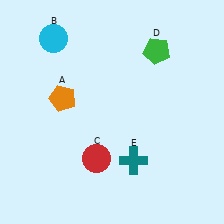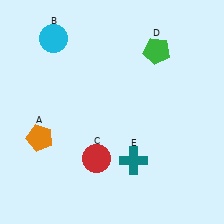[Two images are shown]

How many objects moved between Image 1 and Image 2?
1 object moved between the two images.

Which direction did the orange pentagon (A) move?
The orange pentagon (A) moved down.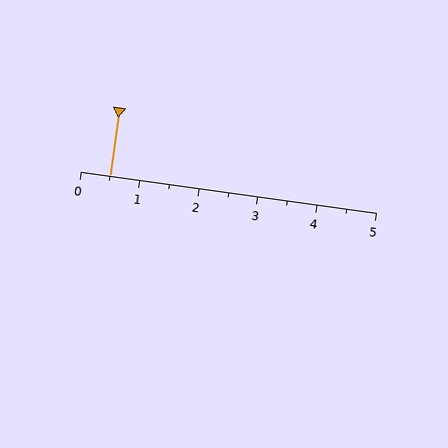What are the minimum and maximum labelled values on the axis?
The axis runs from 0 to 5.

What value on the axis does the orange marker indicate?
The marker indicates approximately 0.5.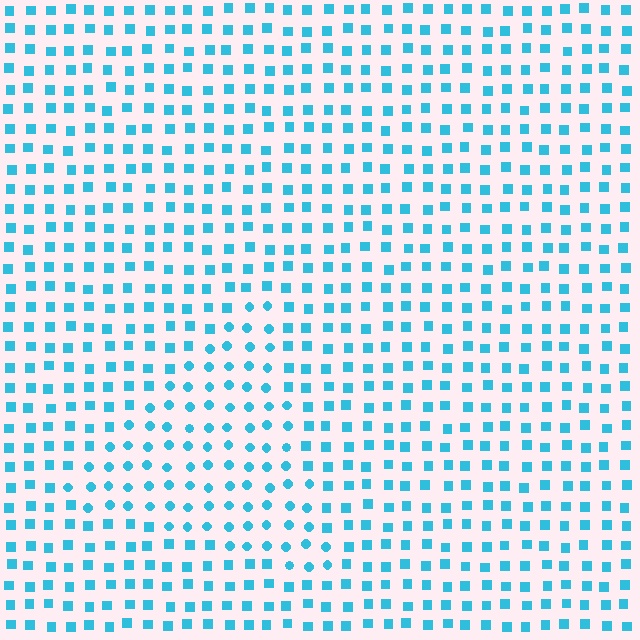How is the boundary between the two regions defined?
The boundary is defined by a change in element shape: circles inside vs. squares outside. All elements share the same color and spacing.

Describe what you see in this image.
The image is filled with small cyan elements arranged in a uniform grid. A triangle-shaped region contains circles, while the surrounding area contains squares. The boundary is defined purely by the change in element shape.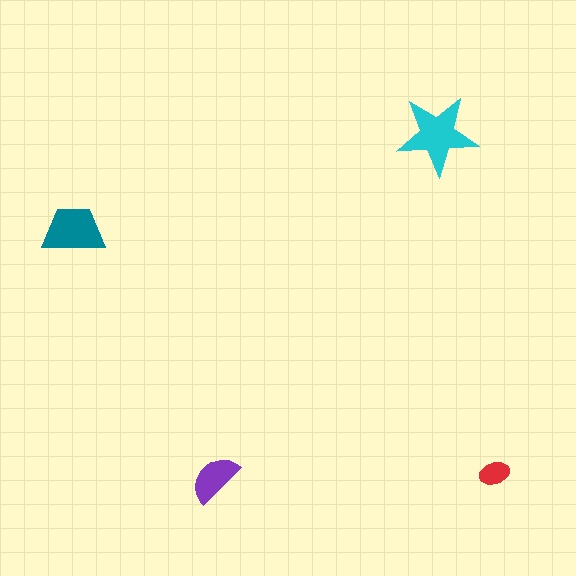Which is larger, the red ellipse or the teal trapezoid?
The teal trapezoid.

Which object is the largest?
The cyan star.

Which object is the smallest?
The red ellipse.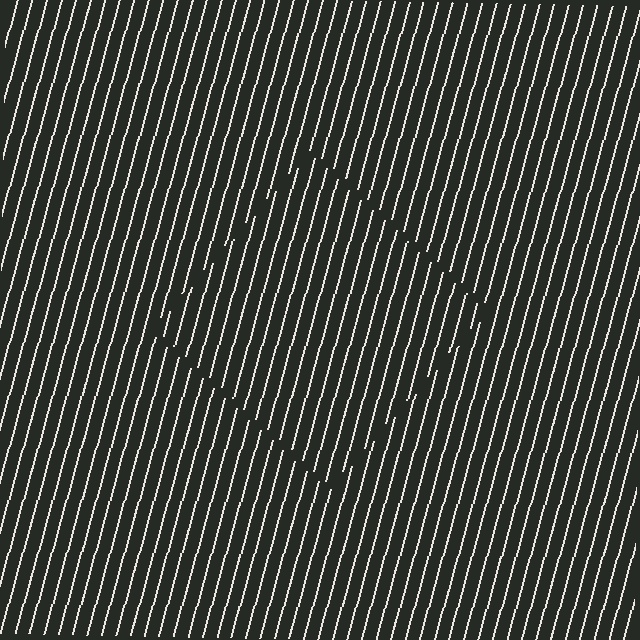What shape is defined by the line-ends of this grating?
An illusory square. The interior of the shape contains the same grating, shifted by half a period — the contour is defined by the phase discontinuity where line-ends from the inner and outer gratings abut.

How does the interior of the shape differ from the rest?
The interior of the shape contains the same grating, shifted by half a period — the contour is defined by the phase discontinuity where line-ends from the inner and outer gratings abut.